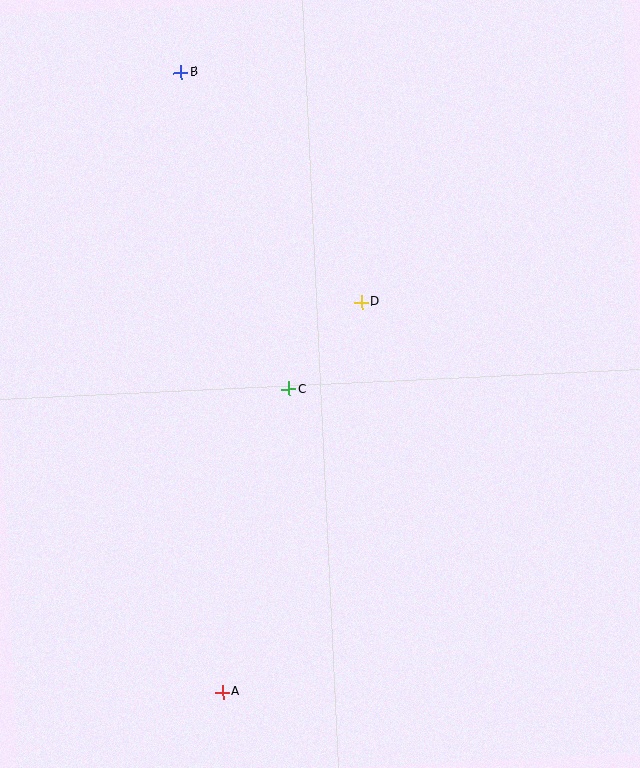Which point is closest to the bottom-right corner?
Point A is closest to the bottom-right corner.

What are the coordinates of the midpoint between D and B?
The midpoint between D and B is at (271, 187).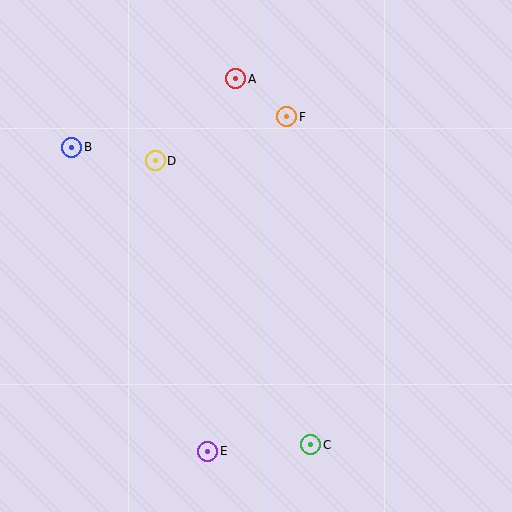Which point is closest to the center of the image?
Point D at (155, 161) is closest to the center.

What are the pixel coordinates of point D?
Point D is at (155, 161).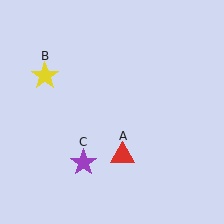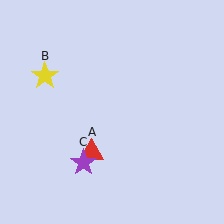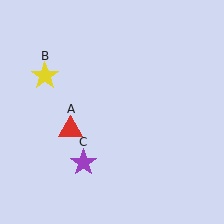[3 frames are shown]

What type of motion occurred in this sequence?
The red triangle (object A) rotated clockwise around the center of the scene.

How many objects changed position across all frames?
1 object changed position: red triangle (object A).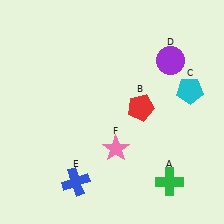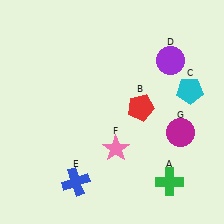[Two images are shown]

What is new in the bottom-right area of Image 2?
A magenta circle (G) was added in the bottom-right area of Image 2.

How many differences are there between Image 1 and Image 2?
There is 1 difference between the two images.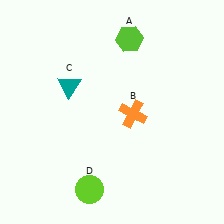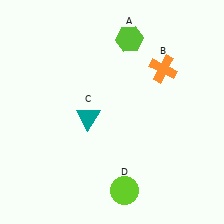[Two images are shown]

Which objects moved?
The objects that moved are: the orange cross (B), the teal triangle (C), the lime circle (D).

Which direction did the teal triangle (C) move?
The teal triangle (C) moved down.